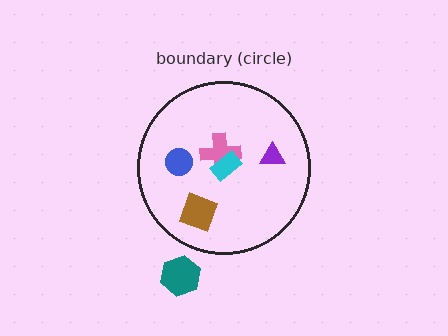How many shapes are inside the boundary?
5 inside, 1 outside.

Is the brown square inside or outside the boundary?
Inside.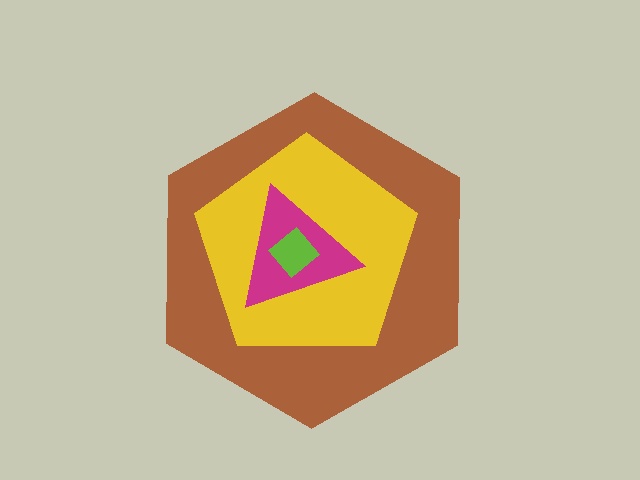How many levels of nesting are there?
4.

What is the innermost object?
The lime diamond.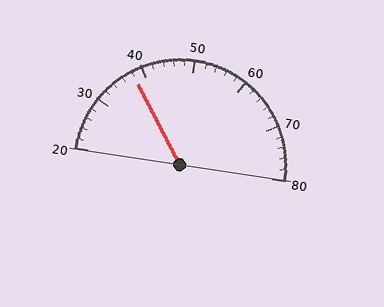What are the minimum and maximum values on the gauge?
The gauge ranges from 20 to 80.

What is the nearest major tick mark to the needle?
The nearest major tick mark is 40.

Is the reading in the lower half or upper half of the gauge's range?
The reading is in the lower half of the range (20 to 80).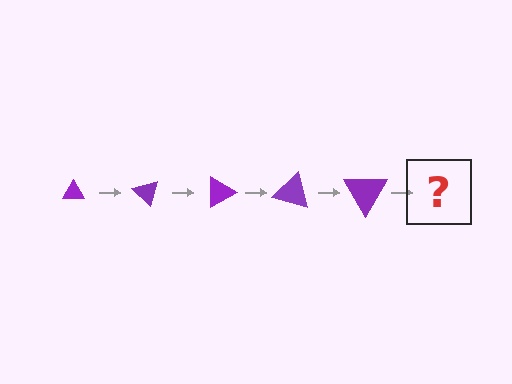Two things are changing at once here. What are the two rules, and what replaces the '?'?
The two rules are that the triangle grows larger each step and it rotates 45 degrees each step. The '?' should be a triangle, larger than the previous one and rotated 225 degrees from the start.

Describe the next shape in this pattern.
It should be a triangle, larger than the previous one and rotated 225 degrees from the start.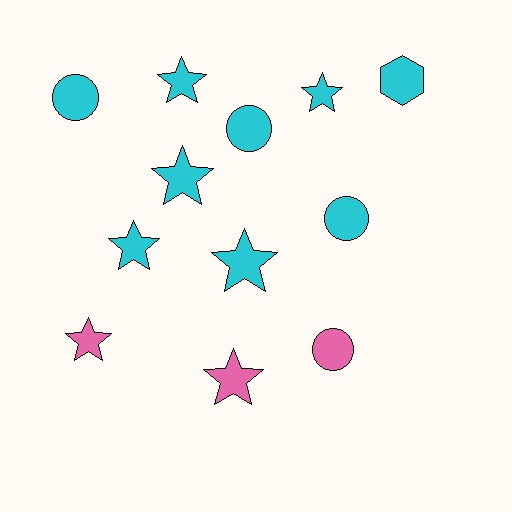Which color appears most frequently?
Cyan, with 9 objects.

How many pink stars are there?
There are 2 pink stars.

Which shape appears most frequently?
Star, with 7 objects.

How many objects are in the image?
There are 12 objects.